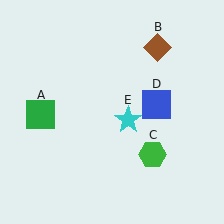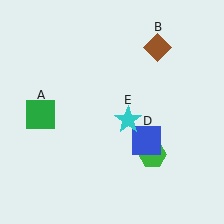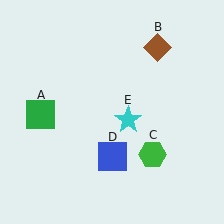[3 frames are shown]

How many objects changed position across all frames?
1 object changed position: blue square (object D).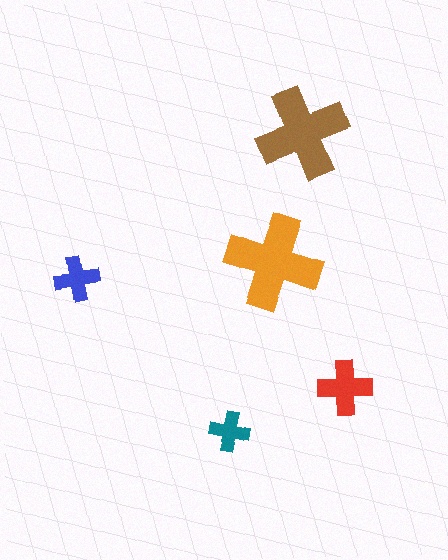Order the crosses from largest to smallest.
the orange one, the brown one, the red one, the blue one, the teal one.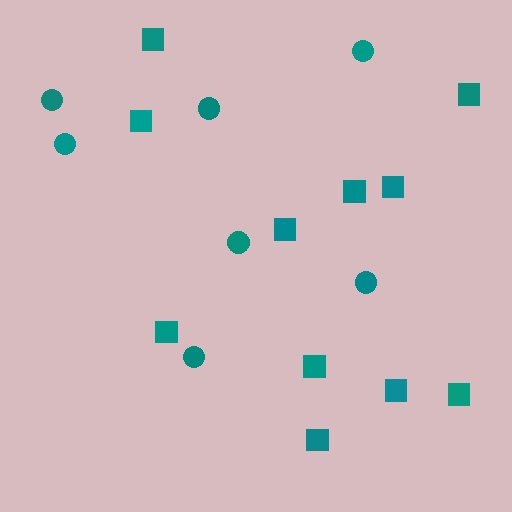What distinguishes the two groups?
There are 2 groups: one group of squares (11) and one group of circles (7).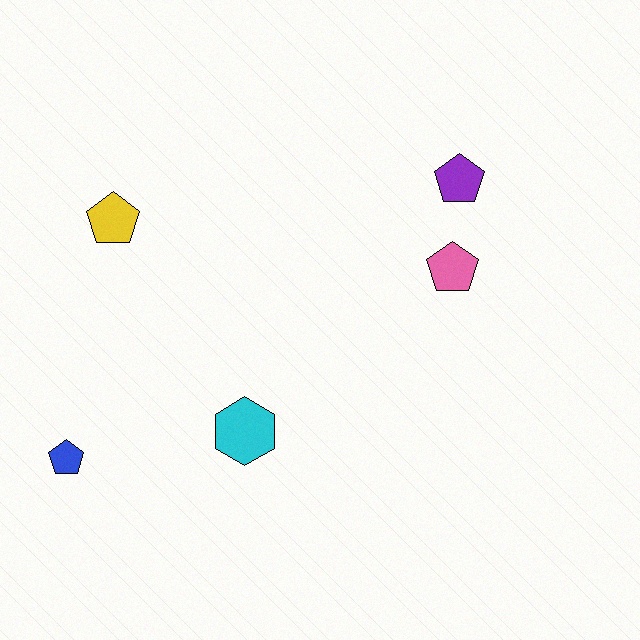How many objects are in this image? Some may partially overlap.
There are 5 objects.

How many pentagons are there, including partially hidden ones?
There are 4 pentagons.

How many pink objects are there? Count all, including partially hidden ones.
There is 1 pink object.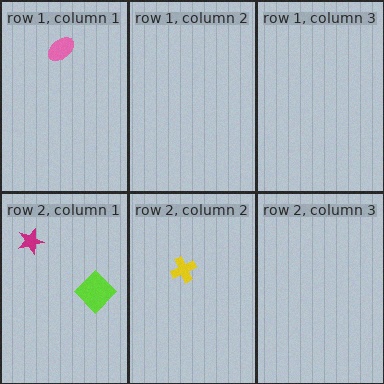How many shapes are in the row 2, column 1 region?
2.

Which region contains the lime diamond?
The row 2, column 1 region.